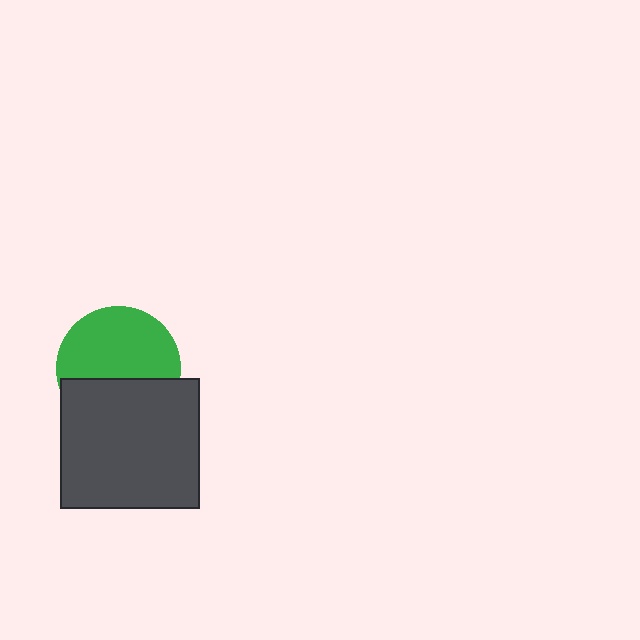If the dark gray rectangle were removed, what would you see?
You would see the complete green circle.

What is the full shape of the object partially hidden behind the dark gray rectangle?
The partially hidden object is a green circle.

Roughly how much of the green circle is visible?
About half of it is visible (roughly 59%).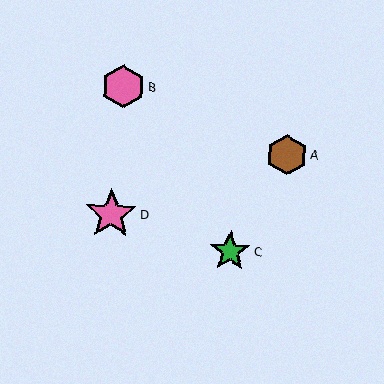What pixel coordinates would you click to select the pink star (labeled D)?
Click at (111, 214) to select the pink star D.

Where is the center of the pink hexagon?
The center of the pink hexagon is at (123, 87).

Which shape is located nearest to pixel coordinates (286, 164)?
The brown hexagon (labeled A) at (287, 155) is nearest to that location.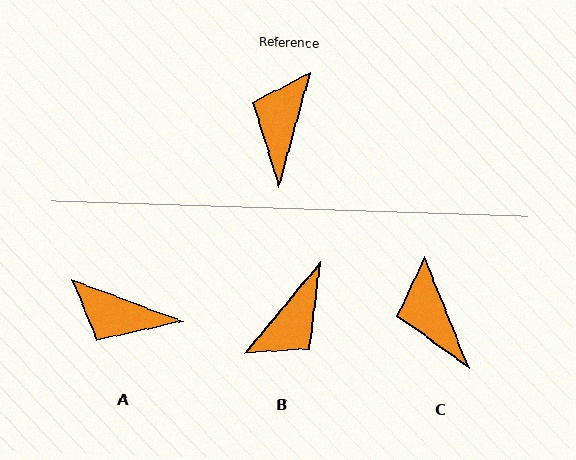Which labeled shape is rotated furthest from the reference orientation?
B, about 156 degrees away.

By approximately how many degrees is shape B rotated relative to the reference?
Approximately 156 degrees counter-clockwise.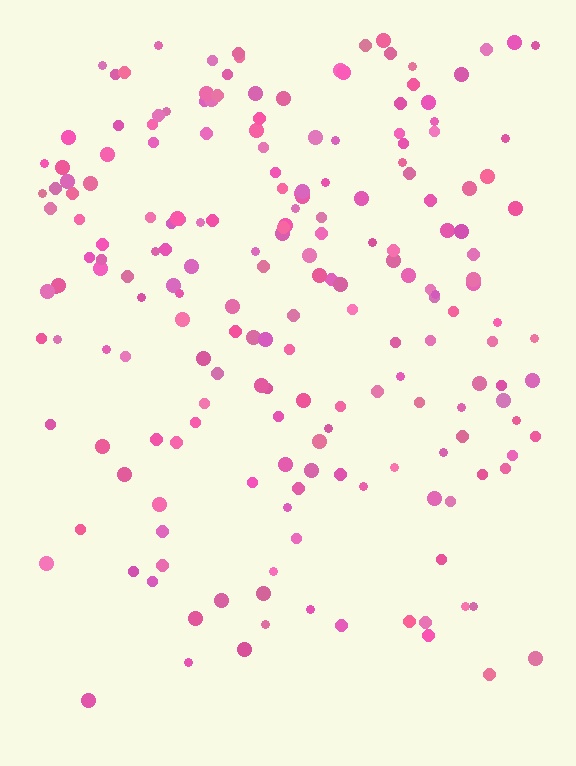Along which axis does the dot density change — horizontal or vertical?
Vertical.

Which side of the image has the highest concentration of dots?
The top.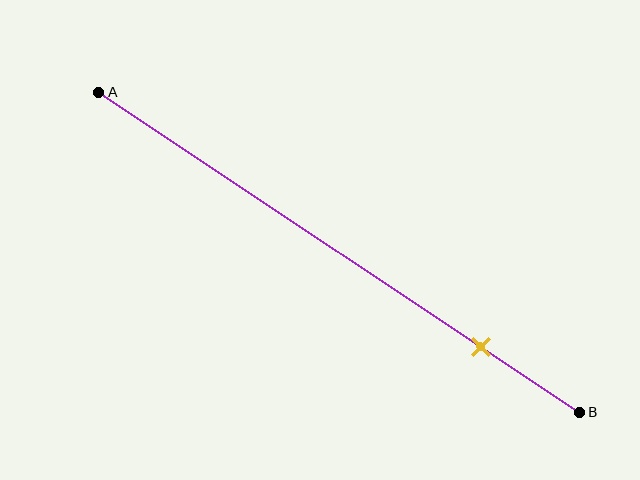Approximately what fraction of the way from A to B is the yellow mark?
The yellow mark is approximately 80% of the way from A to B.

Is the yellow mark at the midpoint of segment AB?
No, the mark is at about 80% from A, not at the 50% midpoint.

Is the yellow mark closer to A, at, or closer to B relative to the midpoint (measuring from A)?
The yellow mark is closer to point B than the midpoint of segment AB.